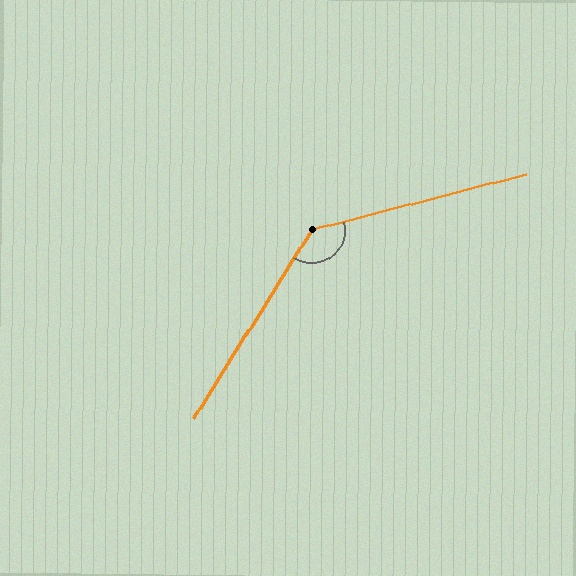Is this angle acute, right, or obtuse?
It is obtuse.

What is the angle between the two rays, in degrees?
Approximately 137 degrees.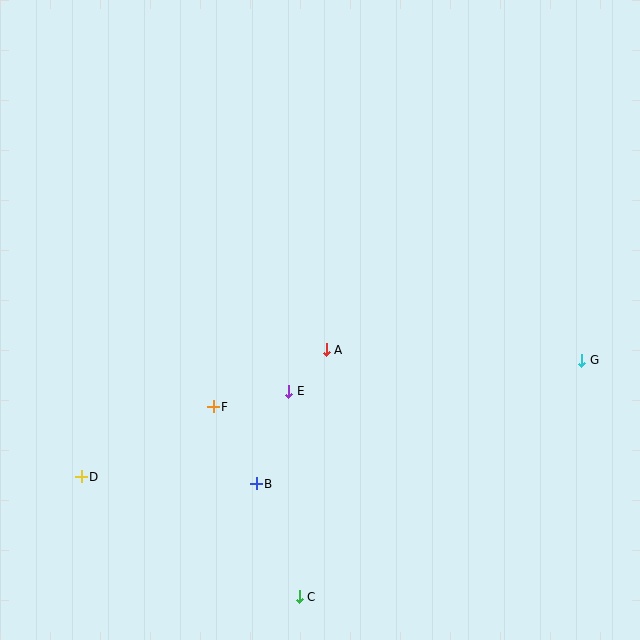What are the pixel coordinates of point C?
Point C is at (299, 597).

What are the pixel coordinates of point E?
Point E is at (289, 391).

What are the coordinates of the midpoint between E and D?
The midpoint between E and D is at (185, 434).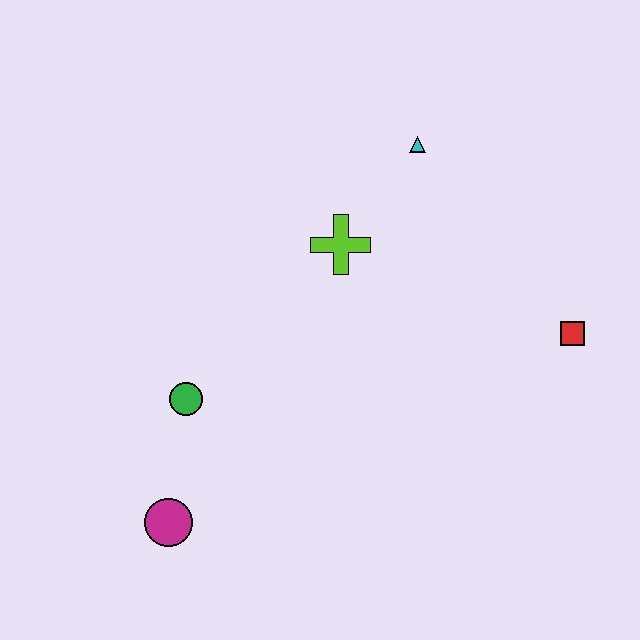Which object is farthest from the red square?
The magenta circle is farthest from the red square.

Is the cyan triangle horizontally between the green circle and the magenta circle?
No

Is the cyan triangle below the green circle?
No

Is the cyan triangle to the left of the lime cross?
No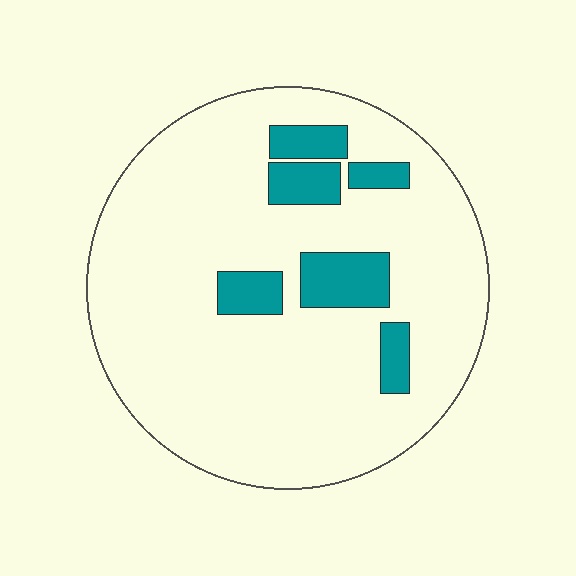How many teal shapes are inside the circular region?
6.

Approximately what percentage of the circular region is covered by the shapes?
Approximately 15%.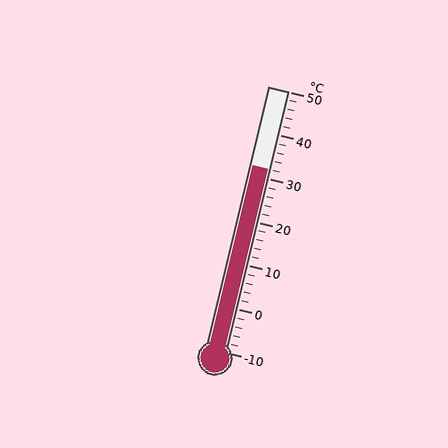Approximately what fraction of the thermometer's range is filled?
The thermometer is filled to approximately 70% of its range.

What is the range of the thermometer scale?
The thermometer scale ranges from -10°C to 50°C.